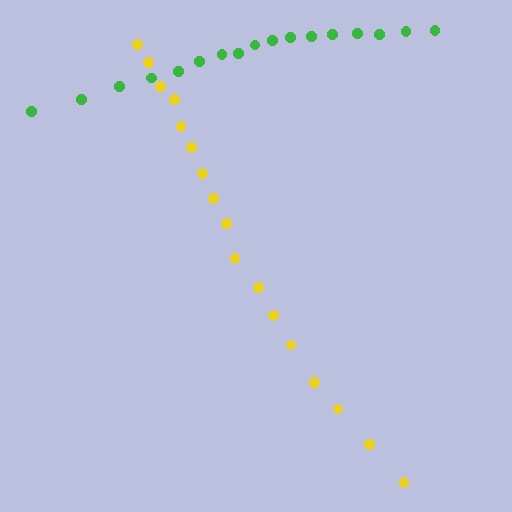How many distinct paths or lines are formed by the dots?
There are 2 distinct paths.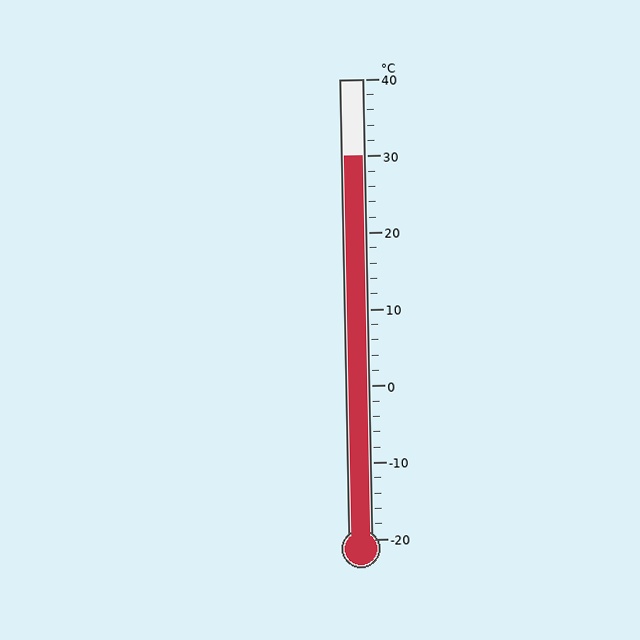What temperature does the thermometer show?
The thermometer shows approximately 30°C.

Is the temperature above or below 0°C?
The temperature is above 0°C.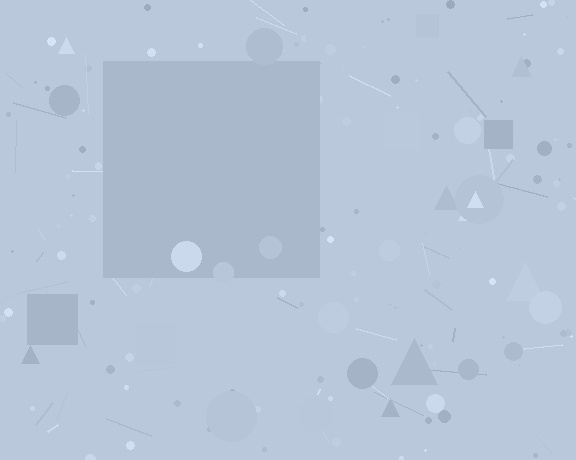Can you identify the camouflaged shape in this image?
The camouflaged shape is a square.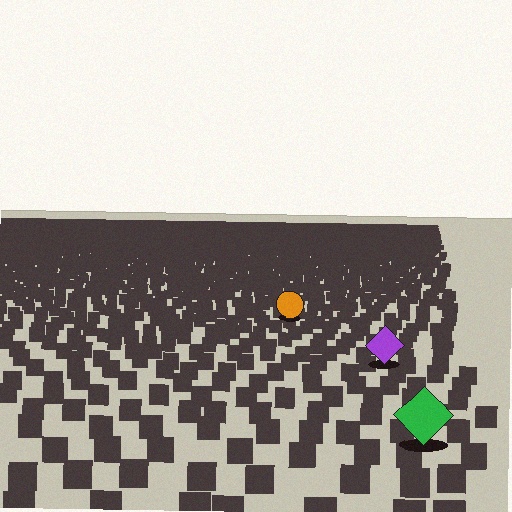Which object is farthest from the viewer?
The orange circle is farthest from the viewer. It appears smaller and the ground texture around it is denser.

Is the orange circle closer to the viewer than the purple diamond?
No. The purple diamond is closer — you can tell from the texture gradient: the ground texture is coarser near it.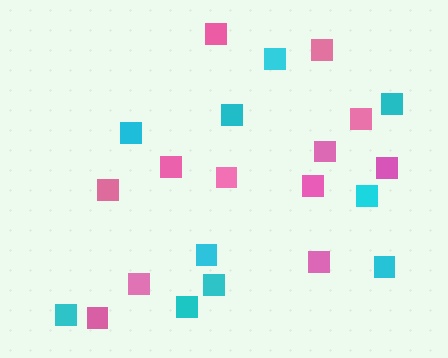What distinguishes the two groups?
There are 2 groups: one group of pink squares (12) and one group of cyan squares (10).